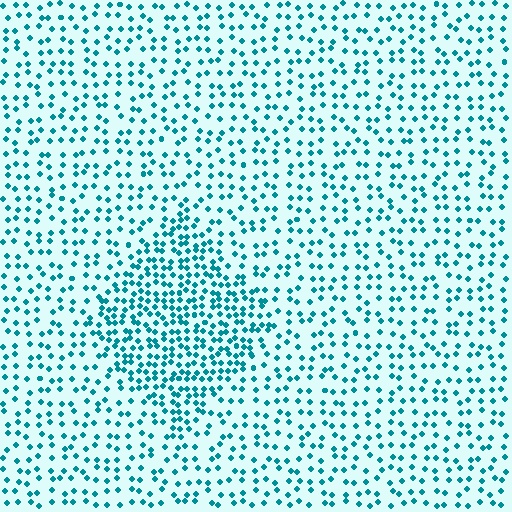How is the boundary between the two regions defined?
The boundary is defined by a change in element density (approximately 2.0x ratio). All elements are the same color, size, and shape.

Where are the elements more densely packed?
The elements are more densely packed inside the diamond boundary.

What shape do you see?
I see a diamond.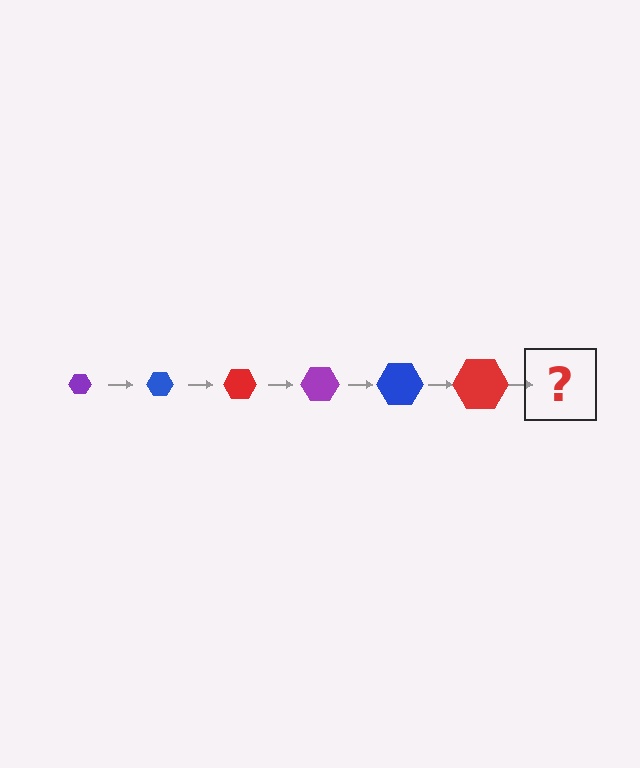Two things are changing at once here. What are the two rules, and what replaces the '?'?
The two rules are that the hexagon grows larger each step and the color cycles through purple, blue, and red. The '?' should be a purple hexagon, larger than the previous one.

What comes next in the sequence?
The next element should be a purple hexagon, larger than the previous one.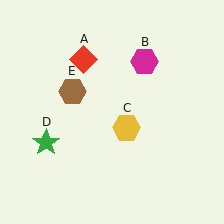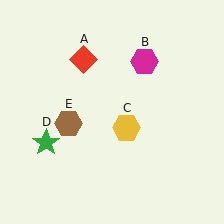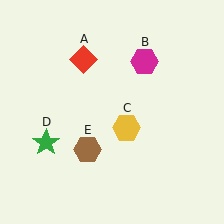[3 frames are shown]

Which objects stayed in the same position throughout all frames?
Red diamond (object A) and magenta hexagon (object B) and yellow hexagon (object C) and green star (object D) remained stationary.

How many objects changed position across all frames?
1 object changed position: brown hexagon (object E).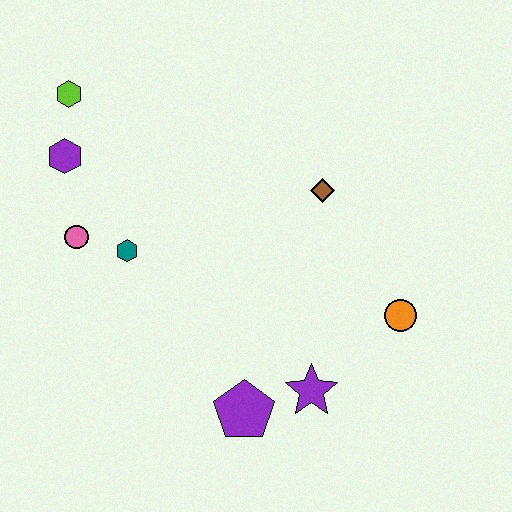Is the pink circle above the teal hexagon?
Yes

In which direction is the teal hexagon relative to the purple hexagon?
The teal hexagon is below the purple hexagon.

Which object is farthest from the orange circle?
The lime hexagon is farthest from the orange circle.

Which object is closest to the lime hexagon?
The purple hexagon is closest to the lime hexagon.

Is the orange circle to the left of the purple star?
No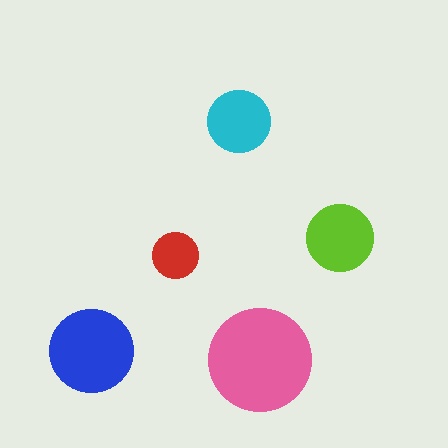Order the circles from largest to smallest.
the pink one, the blue one, the lime one, the cyan one, the red one.